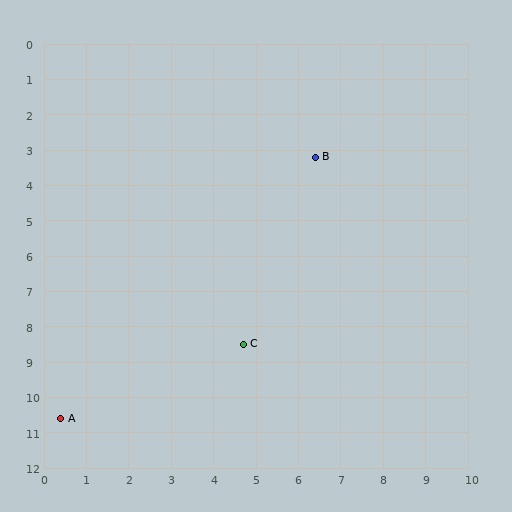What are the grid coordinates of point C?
Point C is at approximately (4.7, 8.5).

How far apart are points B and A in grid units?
Points B and A are about 9.5 grid units apart.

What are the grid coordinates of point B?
Point B is at approximately (6.4, 3.2).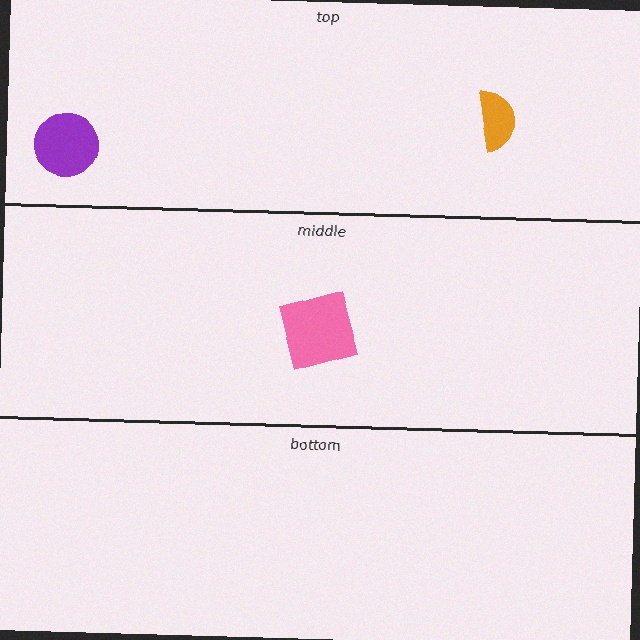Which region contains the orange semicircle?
The top region.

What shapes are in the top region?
The orange semicircle, the purple circle.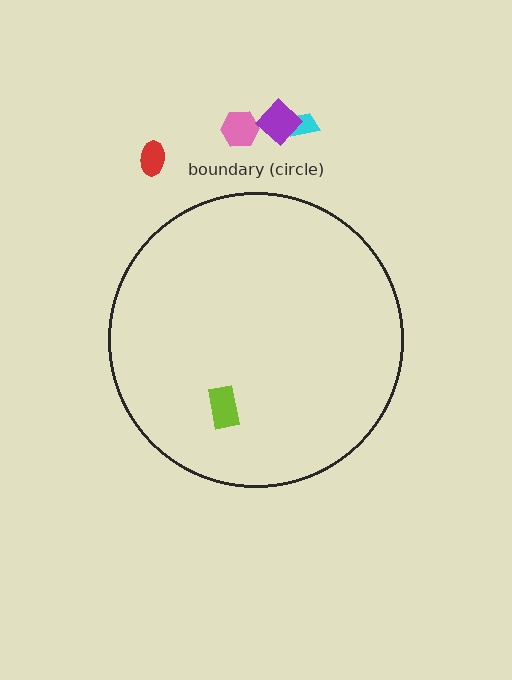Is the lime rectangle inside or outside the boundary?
Inside.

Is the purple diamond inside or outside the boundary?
Outside.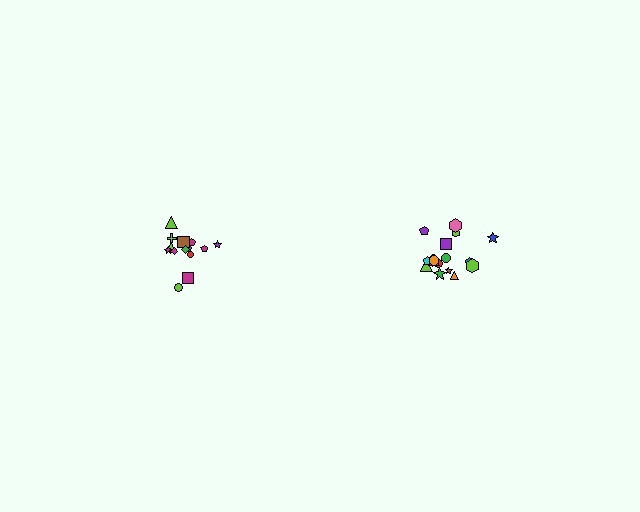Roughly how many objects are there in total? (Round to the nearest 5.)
Roughly 35 objects in total.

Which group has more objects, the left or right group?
The right group.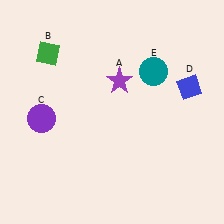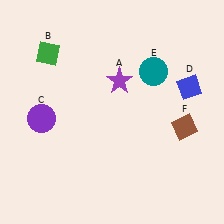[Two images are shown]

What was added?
A brown diamond (F) was added in Image 2.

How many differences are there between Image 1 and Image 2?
There is 1 difference between the two images.